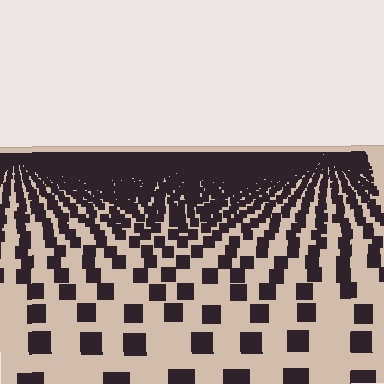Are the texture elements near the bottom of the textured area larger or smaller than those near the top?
Larger. Near the bottom, elements are closer to the viewer and appear at a bigger on-screen size.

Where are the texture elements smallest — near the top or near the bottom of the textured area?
Near the top.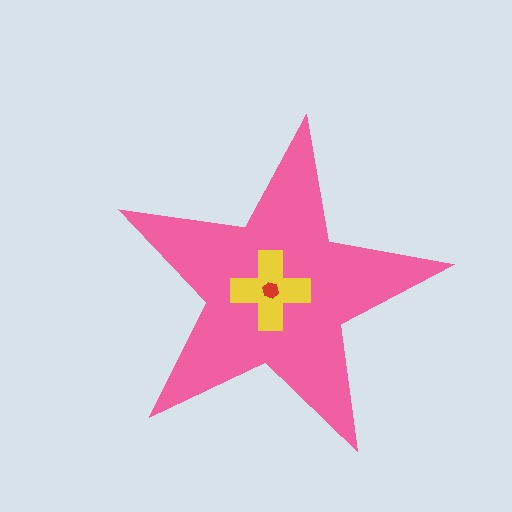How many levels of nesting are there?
3.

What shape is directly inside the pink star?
The yellow cross.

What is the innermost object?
The red hexagon.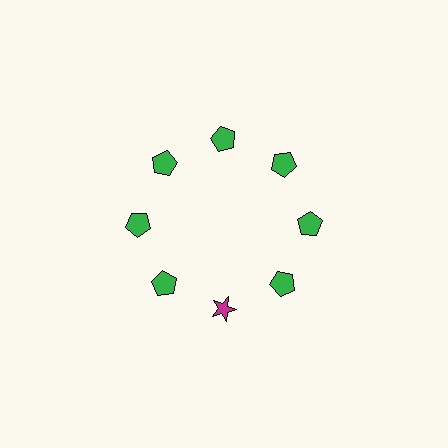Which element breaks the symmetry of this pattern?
The magenta star at roughly the 6 o'clock position breaks the symmetry. All other shapes are green pentagons.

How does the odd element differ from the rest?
It differs in both color (magenta instead of green) and shape (star instead of pentagon).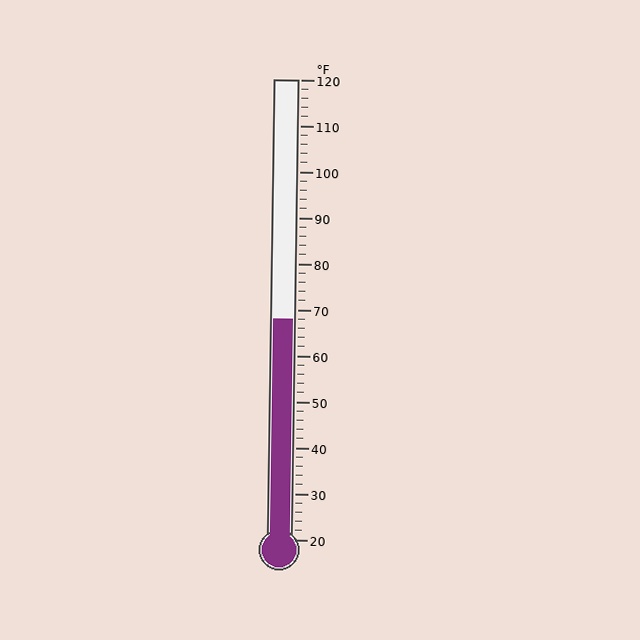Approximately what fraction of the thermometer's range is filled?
The thermometer is filled to approximately 50% of its range.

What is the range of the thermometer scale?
The thermometer scale ranges from 20°F to 120°F.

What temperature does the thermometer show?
The thermometer shows approximately 68°F.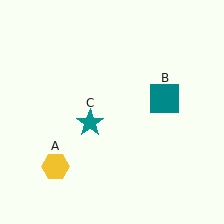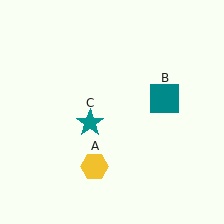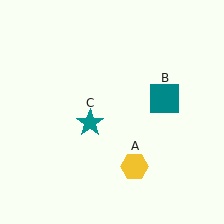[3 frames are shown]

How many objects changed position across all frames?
1 object changed position: yellow hexagon (object A).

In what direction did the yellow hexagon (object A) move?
The yellow hexagon (object A) moved right.